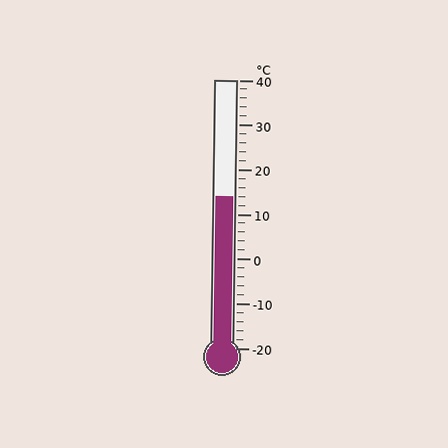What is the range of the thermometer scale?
The thermometer scale ranges from -20°C to 40°C.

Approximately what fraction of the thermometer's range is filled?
The thermometer is filled to approximately 55% of its range.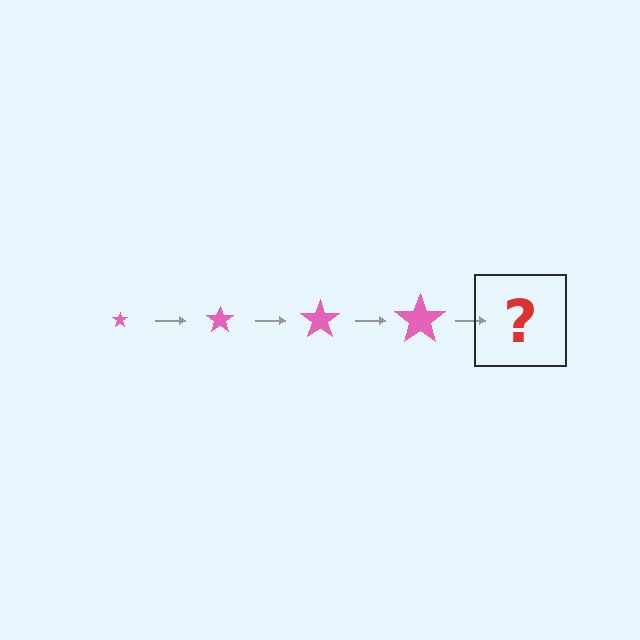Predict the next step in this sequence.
The next step is a pink star, larger than the previous one.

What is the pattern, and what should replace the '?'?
The pattern is that the star gets progressively larger each step. The '?' should be a pink star, larger than the previous one.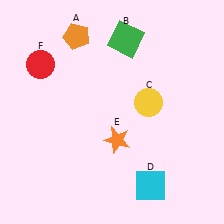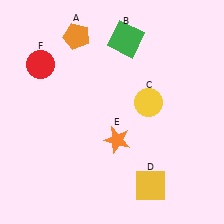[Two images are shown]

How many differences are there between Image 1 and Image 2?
There is 1 difference between the two images.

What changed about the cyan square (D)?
In Image 1, D is cyan. In Image 2, it changed to yellow.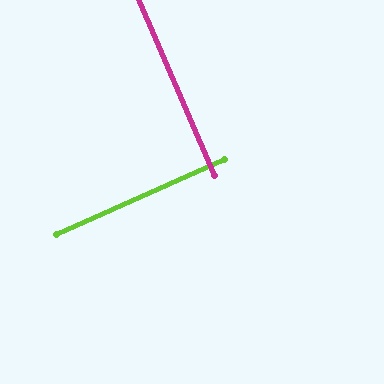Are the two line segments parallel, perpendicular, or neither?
Perpendicular — they meet at approximately 89°.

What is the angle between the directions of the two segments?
Approximately 89 degrees.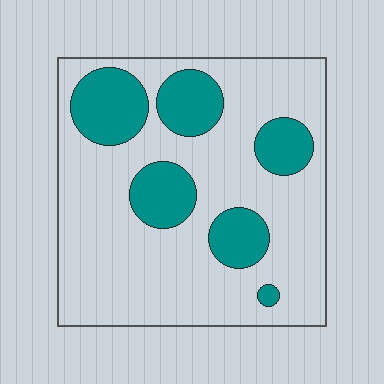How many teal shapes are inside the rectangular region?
6.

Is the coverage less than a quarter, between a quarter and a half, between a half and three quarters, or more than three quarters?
Between a quarter and a half.